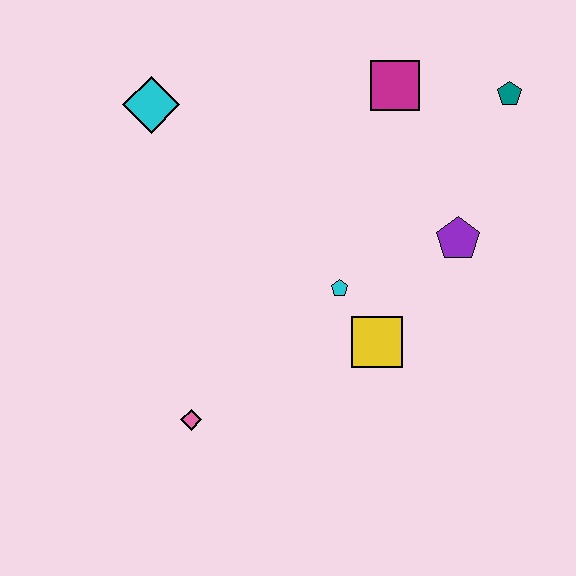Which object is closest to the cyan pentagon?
The yellow square is closest to the cyan pentagon.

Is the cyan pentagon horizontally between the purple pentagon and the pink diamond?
Yes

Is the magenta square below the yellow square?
No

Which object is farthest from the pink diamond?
The teal pentagon is farthest from the pink diamond.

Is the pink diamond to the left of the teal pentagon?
Yes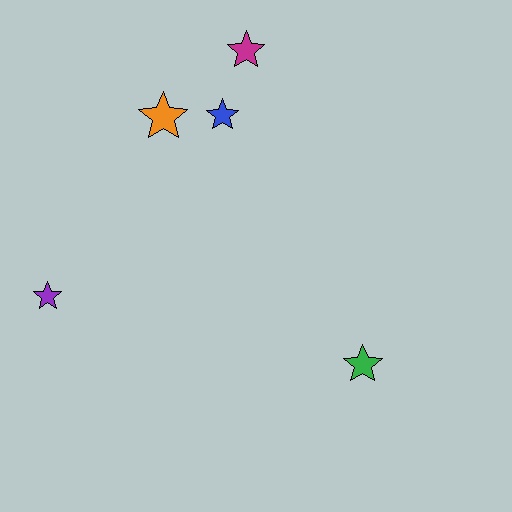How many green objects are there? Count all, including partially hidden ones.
There is 1 green object.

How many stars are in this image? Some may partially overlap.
There are 5 stars.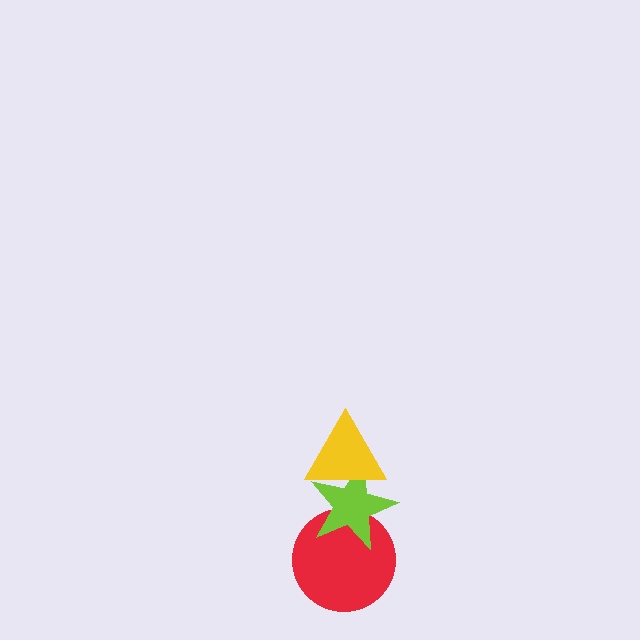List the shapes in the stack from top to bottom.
From top to bottom: the yellow triangle, the lime star, the red circle.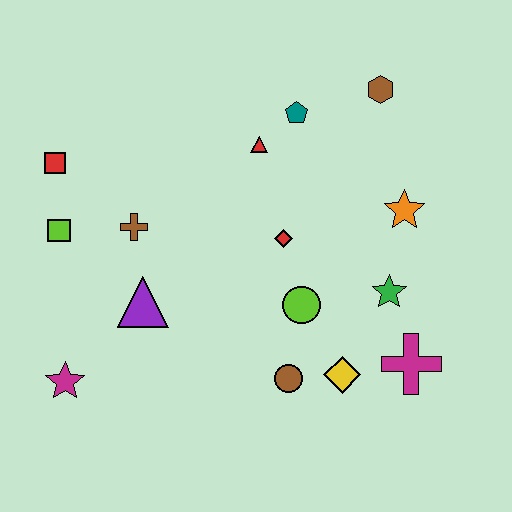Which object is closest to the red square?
The lime square is closest to the red square.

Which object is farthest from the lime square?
The magenta cross is farthest from the lime square.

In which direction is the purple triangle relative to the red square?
The purple triangle is below the red square.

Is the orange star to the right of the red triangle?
Yes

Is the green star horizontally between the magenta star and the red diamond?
No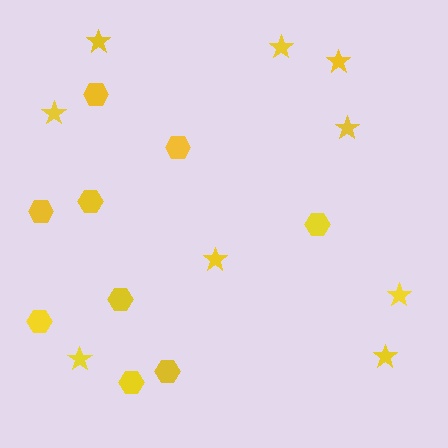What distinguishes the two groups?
There are 2 groups: one group of stars (9) and one group of hexagons (9).